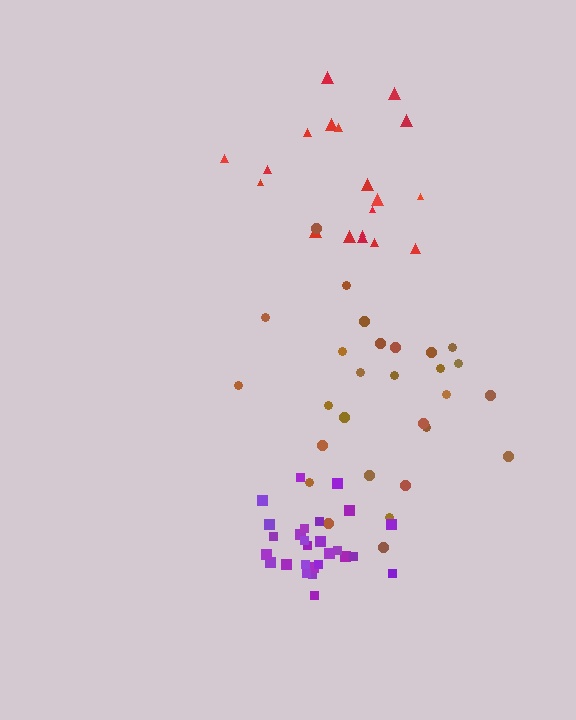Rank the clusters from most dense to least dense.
purple, red, brown.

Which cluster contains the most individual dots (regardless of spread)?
Brown (28).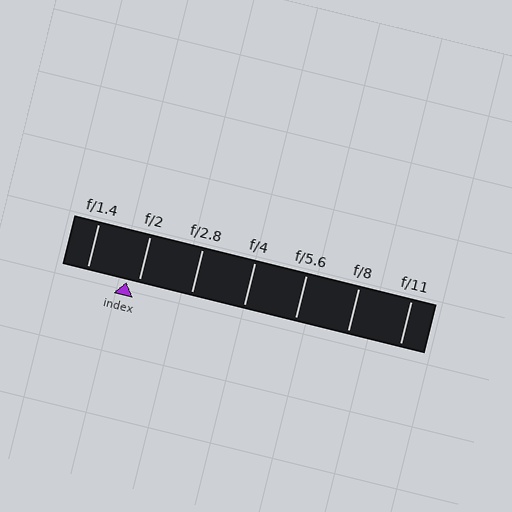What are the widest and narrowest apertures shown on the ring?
The widest aperture shown is f/1.4 and the narrowest is f/11.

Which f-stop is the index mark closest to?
The index mark is closest to f/2.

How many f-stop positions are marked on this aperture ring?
There are 7 f-stop positions marked.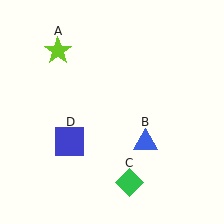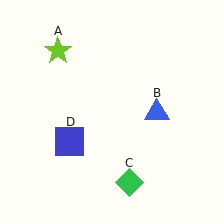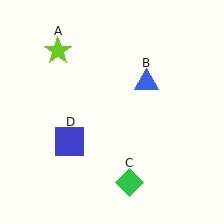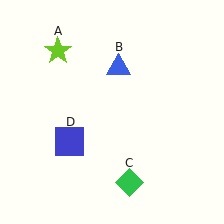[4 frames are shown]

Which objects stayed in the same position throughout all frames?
Lime star (object A) and green diamond (object C) and blue square (object D) remained stationary.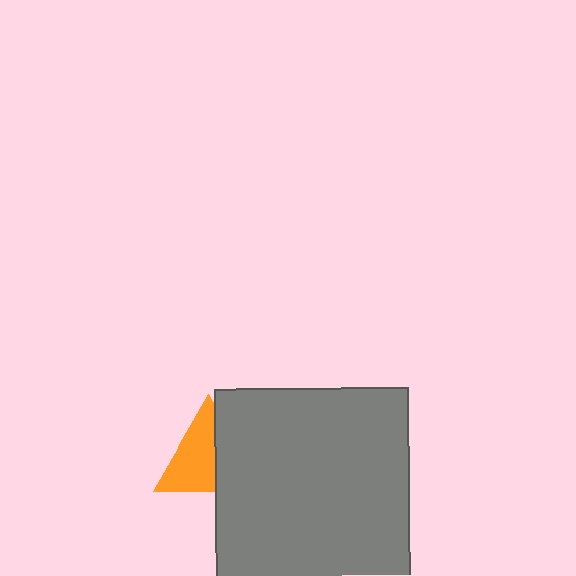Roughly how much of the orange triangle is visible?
About half of it is visible (roughly 60%).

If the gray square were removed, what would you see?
You would see the complete orange triangle.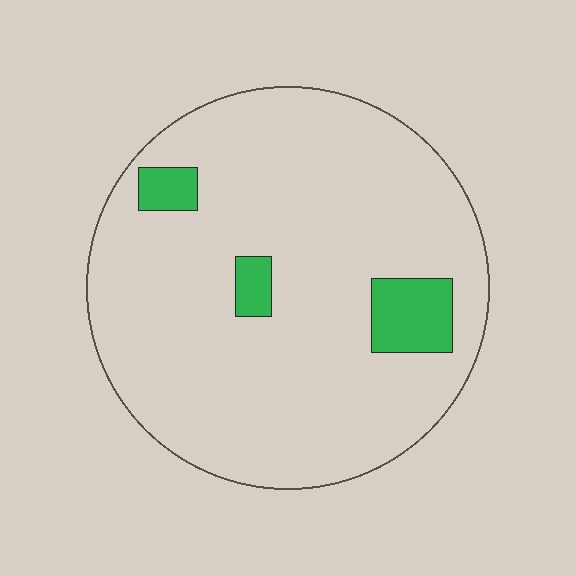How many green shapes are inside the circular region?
3.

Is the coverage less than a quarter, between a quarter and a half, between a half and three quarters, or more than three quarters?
Less than a quarter.